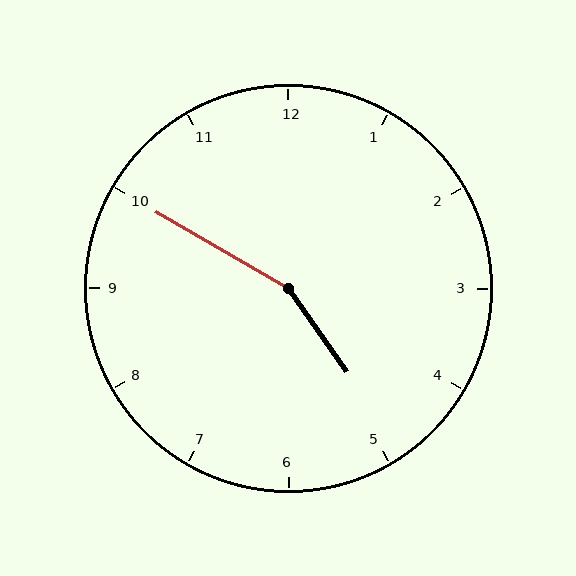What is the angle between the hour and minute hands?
Approximately 155 degrees.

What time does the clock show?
4:50.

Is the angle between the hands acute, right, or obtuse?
It is obtuse.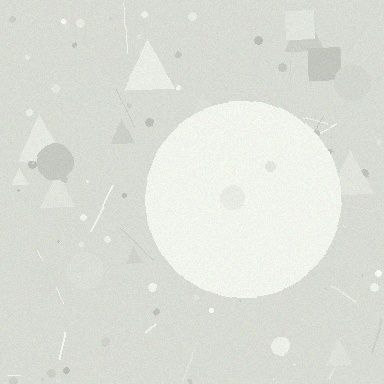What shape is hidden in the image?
A circle is hidden in the image.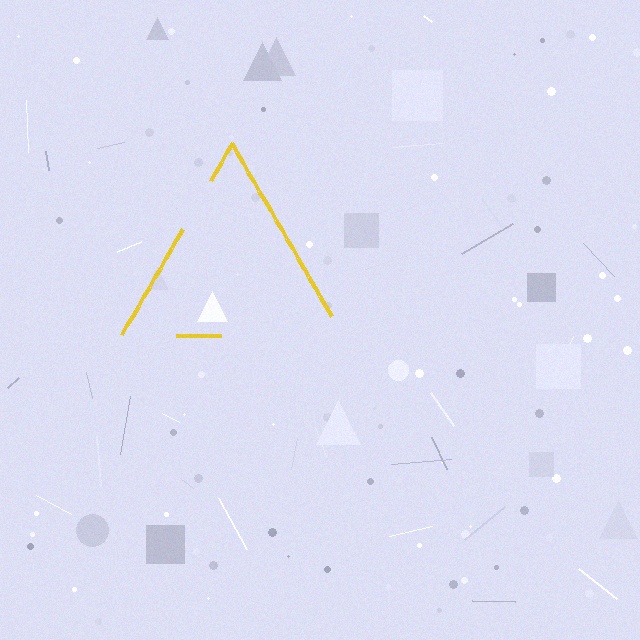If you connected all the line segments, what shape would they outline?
They would outline a triangle.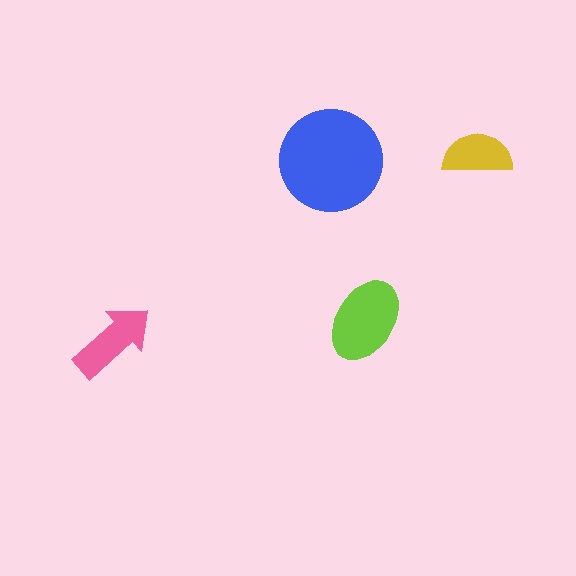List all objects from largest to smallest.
The blue circle, the lime ellipse, the pink arrow, the yellow semicircle.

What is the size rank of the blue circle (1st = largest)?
1st.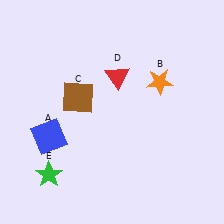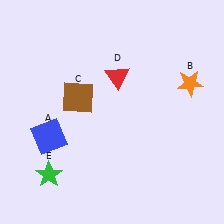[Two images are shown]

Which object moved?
The orange star (B) moved right.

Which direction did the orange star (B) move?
The orange star (B) moved right.